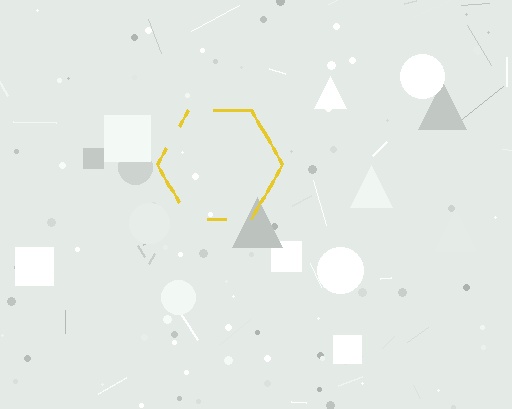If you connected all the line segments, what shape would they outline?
They would outline a hexagon.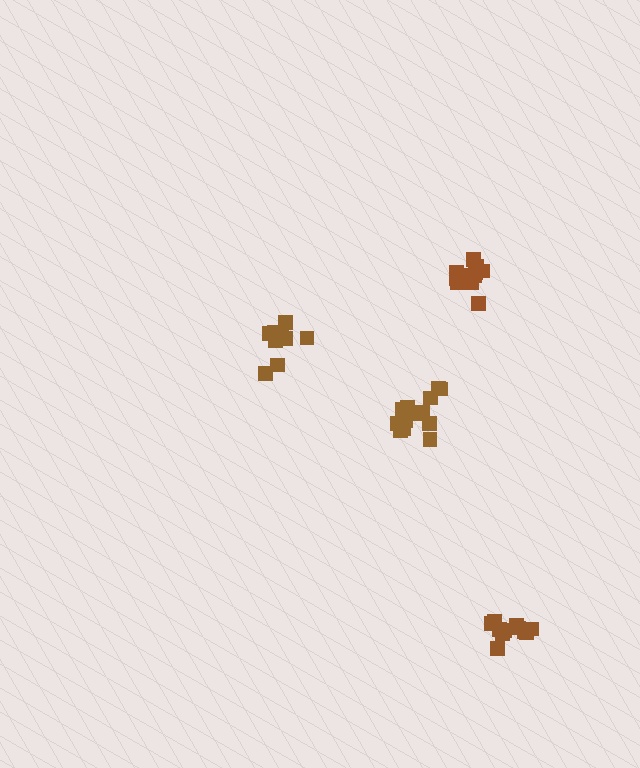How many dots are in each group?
Group 1: 9 dots, Group 2: 11 dots, Group 3: 11 dots, Group 4: 13 dots (44 total).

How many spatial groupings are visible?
There are 4 spatial groupings.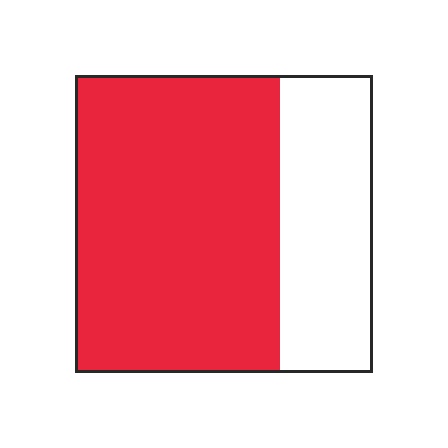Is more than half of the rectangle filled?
Yes.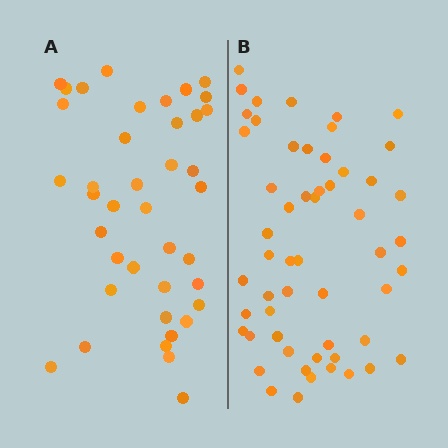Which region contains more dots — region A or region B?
Region B (the right region) has more dots.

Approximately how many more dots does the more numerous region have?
Region B has approximately 15 more dots than region A.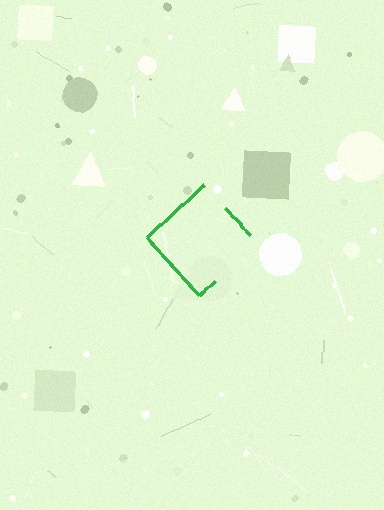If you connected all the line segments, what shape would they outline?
They would outline a diamond.